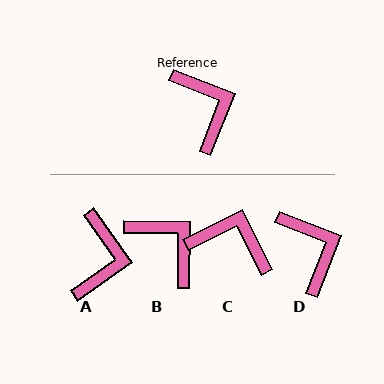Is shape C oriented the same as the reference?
No, it is off by about 48 degrees.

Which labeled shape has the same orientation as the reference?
D.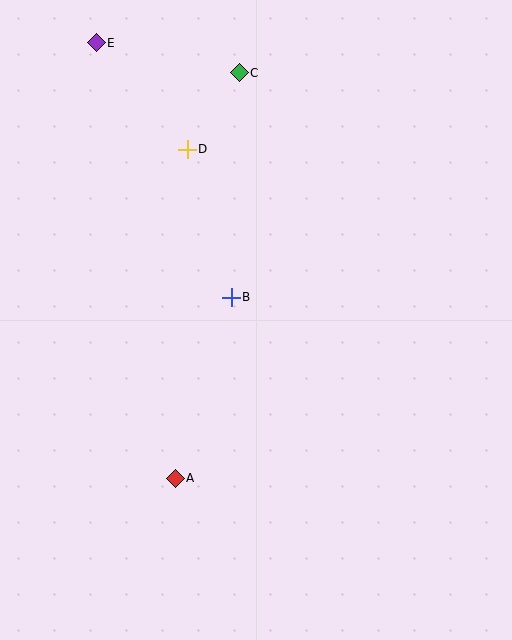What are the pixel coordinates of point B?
Point B is at (231, 297).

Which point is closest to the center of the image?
Point B at (231, 297) is closest to the center.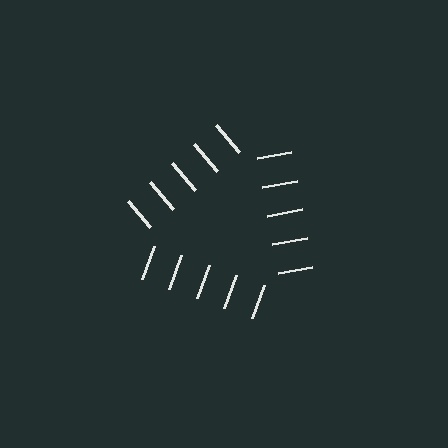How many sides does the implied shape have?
3 sides — the line-ends trace a triangle.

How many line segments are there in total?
15 — 5 along each of the 3 edges.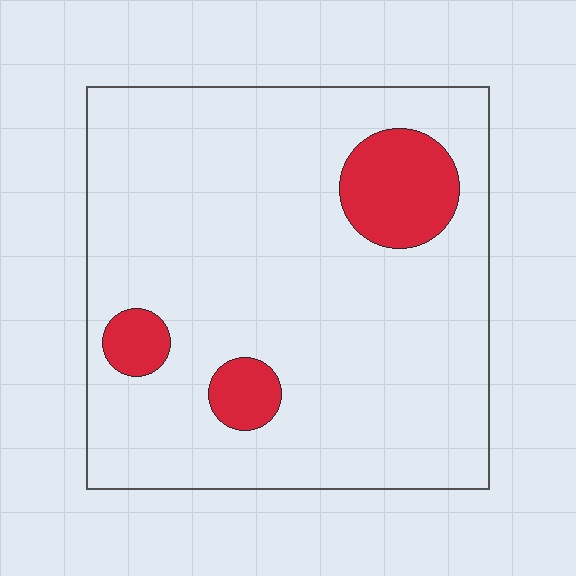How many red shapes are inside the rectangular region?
3.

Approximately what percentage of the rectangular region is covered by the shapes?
Approximately 10%.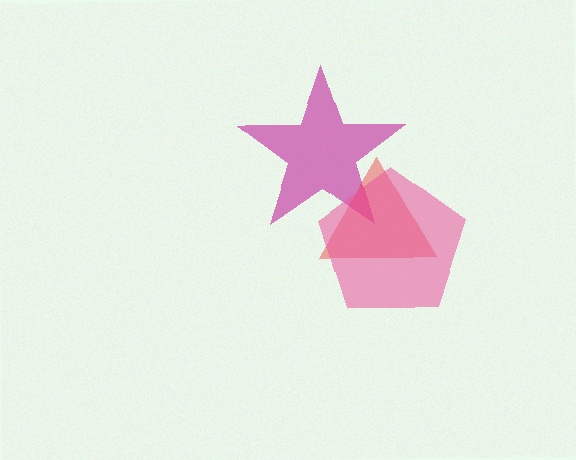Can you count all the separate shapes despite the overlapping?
Yes, there are 3 separate shapes.